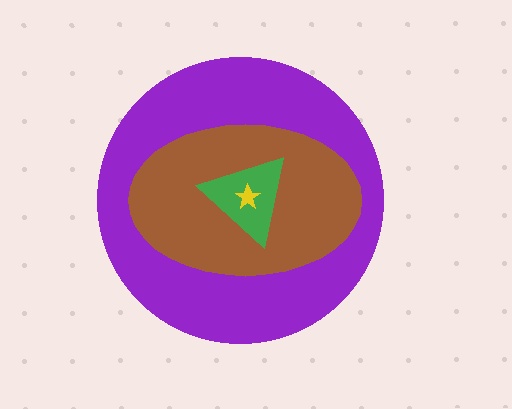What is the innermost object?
The yellow star.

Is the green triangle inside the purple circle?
Yes.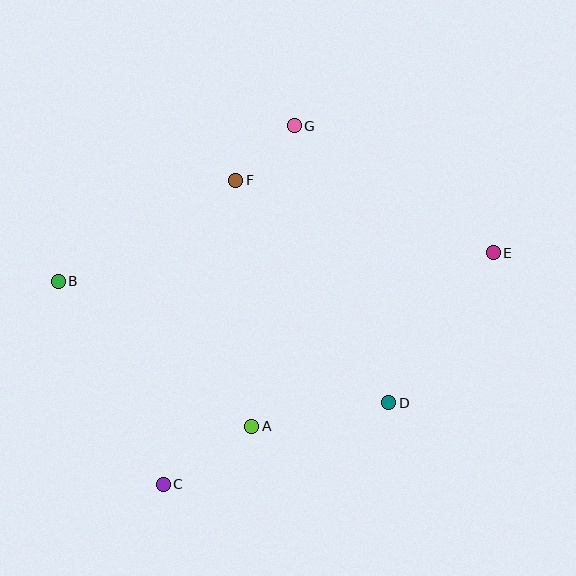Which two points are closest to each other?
Points F and G are closest to each other.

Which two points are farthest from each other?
Points B and E are farthest from each other.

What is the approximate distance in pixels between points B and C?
The distance between B and C is approximately 229 pixels.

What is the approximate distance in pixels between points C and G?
The distance between C and G is approximately 382 pixels.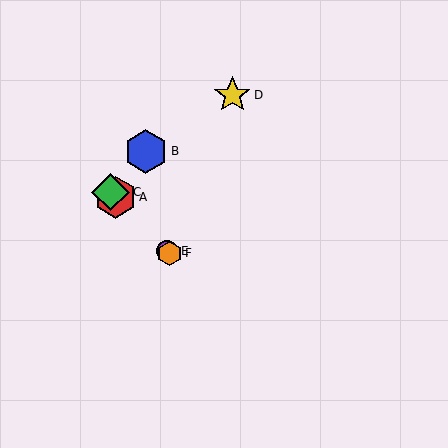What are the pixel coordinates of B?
Object B is at (146, 151).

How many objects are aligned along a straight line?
4 objects (A, C, E, F) are aligned along a straight line.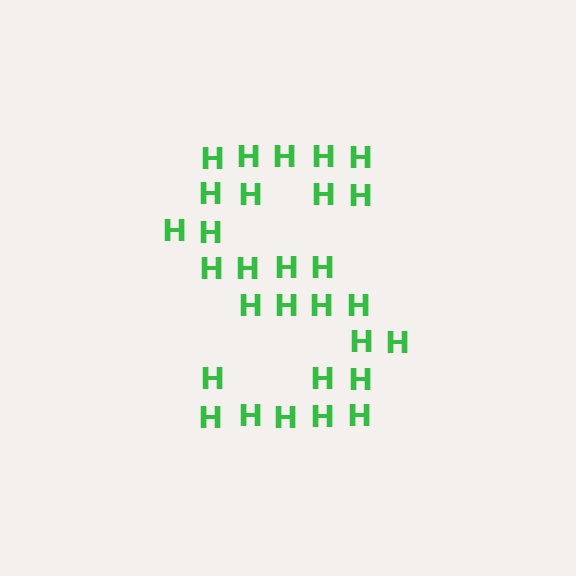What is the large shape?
The large shape is the letter S.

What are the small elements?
The small elements are letter H's.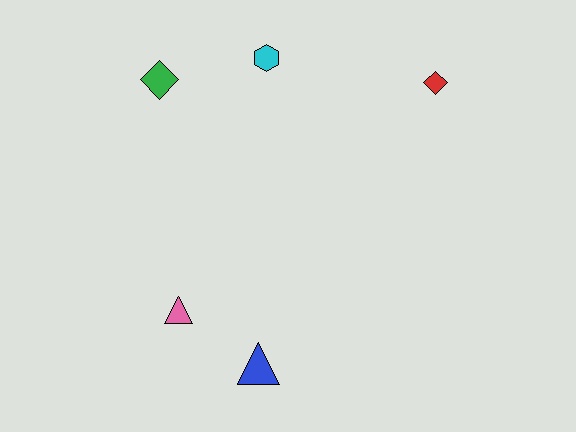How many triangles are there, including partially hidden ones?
There are 2 triangles.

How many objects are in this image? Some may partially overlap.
There are 5 objects.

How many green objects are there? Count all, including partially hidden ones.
There is 1 green object.